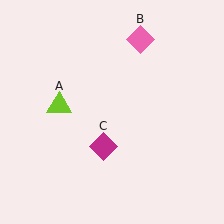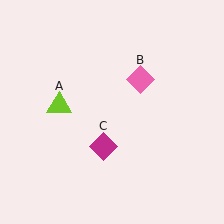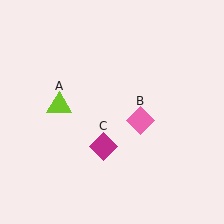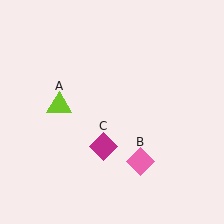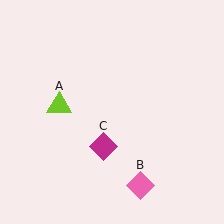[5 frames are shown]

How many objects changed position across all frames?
1 object changed position: pink diamond (object B).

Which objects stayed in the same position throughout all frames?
Lime triangle (object A) and magenta diamond (object C) remained stationary.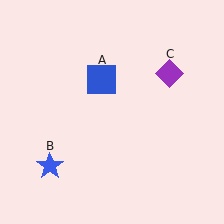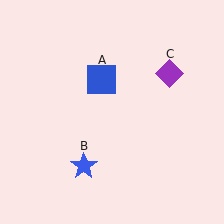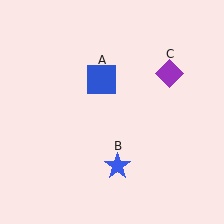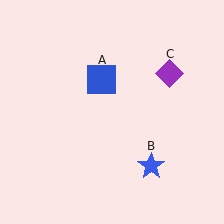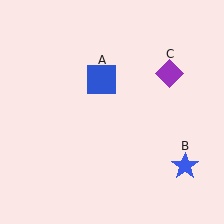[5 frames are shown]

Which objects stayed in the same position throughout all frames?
Blue square (object A) and purple diamond (object C) remained stationary.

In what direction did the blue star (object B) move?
The blue star (object B) moved right.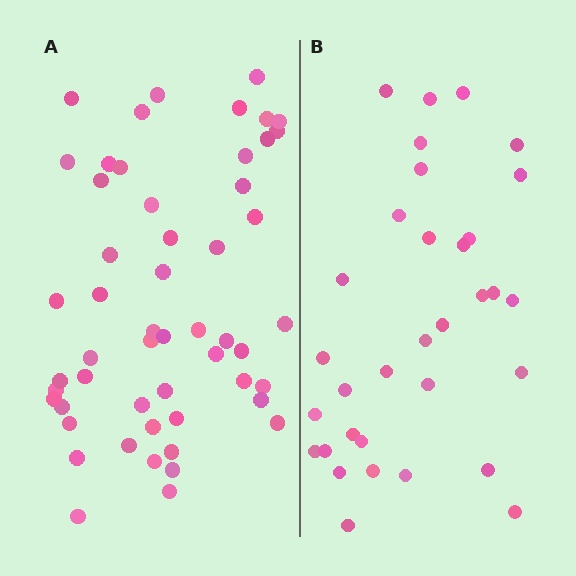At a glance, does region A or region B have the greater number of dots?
Region A (the left region) has more dots.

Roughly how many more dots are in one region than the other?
Region A has approximately 20 more dots than region B.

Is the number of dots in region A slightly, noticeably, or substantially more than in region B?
Region A has substantially more. The ratio is roughly 1.6 to 1.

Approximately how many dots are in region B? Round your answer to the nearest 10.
About 30 dots. (The exact count is 33, which rounds to 30.)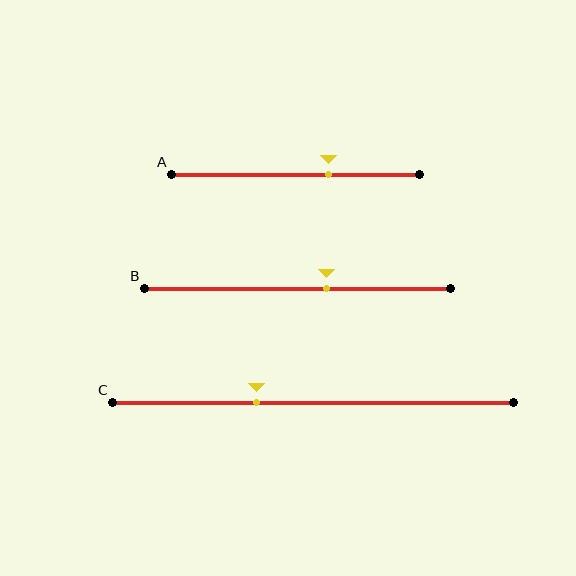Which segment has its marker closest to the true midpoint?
Segment B has its marker closest to the true midpoint.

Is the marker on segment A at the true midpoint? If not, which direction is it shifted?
No, the marker on segment A is shifted to the right by about 13% of the segment length.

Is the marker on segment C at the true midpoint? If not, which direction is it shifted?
No, the marker on segment C is shifted to the left by about 14% of the segment length.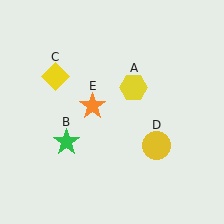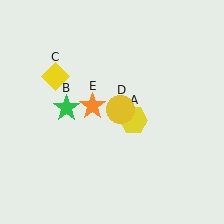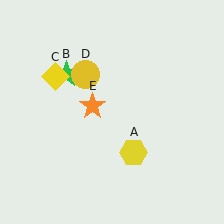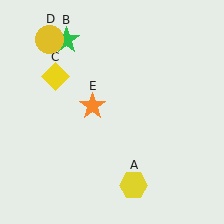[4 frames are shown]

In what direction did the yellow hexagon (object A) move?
The yellow hexagon (object A) moved down.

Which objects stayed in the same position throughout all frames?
Yellow diamond (object C) and orange star (object E) remained stationary.